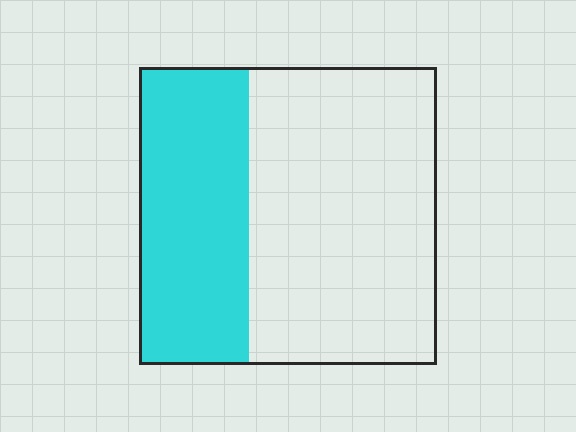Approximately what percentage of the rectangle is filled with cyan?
Approximately 35%.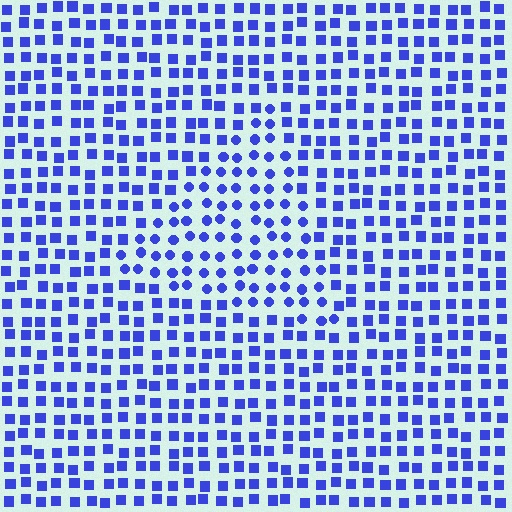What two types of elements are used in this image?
The image uses circles inside the triangle region and squares outside it.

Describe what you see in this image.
The image is filled with small blue elements arranged in a uniform grid. A triangle-shaped region contains circles, while the surrounding area contains squares. The boundary is defined purely by the change in element shape.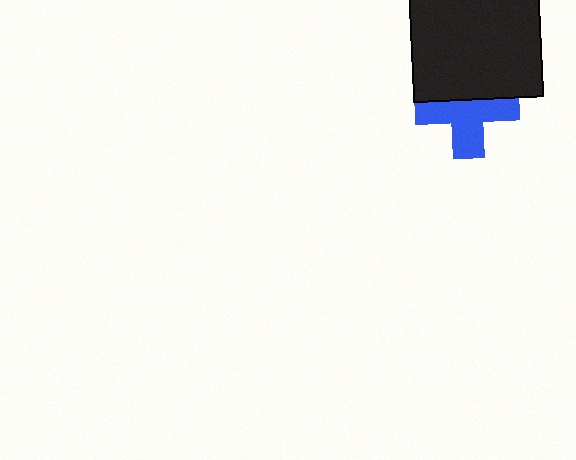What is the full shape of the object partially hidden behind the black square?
The partially hidden object is a blue cross.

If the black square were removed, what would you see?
You would see the complete blue cross.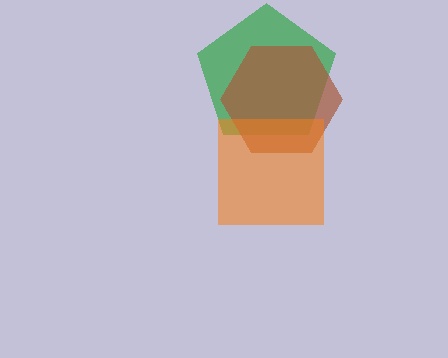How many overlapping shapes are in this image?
There are 3 overlapping shapes in the image.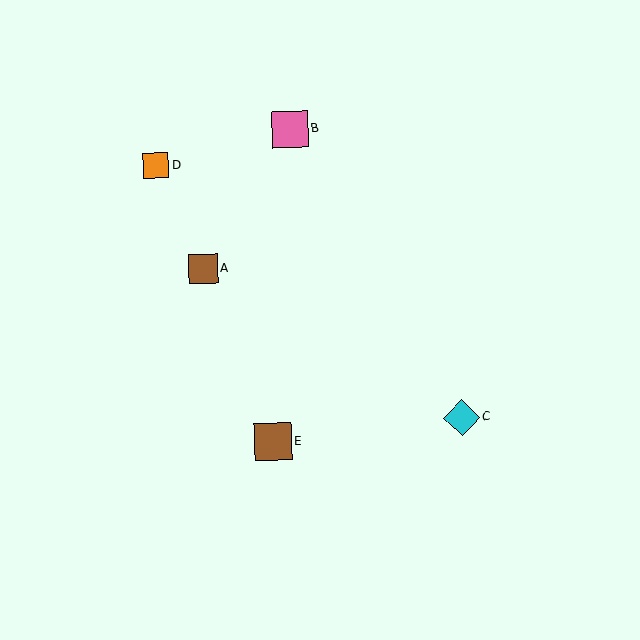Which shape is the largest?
The brown square (labeled E) is the largest.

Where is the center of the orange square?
The center of the orange square is at (156, 165).